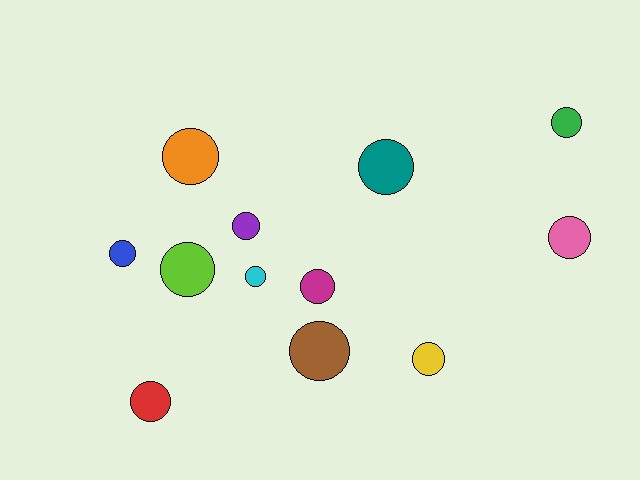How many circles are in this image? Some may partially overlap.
There are 12 circles.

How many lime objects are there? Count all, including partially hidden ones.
There is 1 lime object.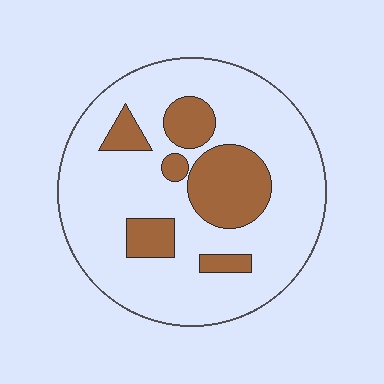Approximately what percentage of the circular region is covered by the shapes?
Approximately 20%.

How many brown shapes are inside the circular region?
6.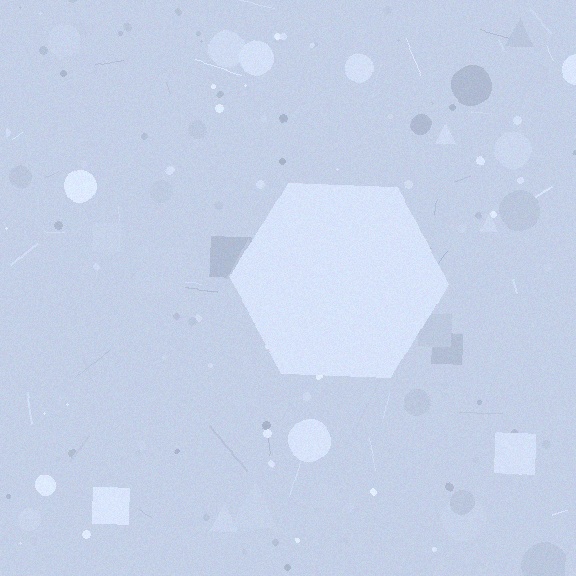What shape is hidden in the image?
A hexagon is hidden in the image.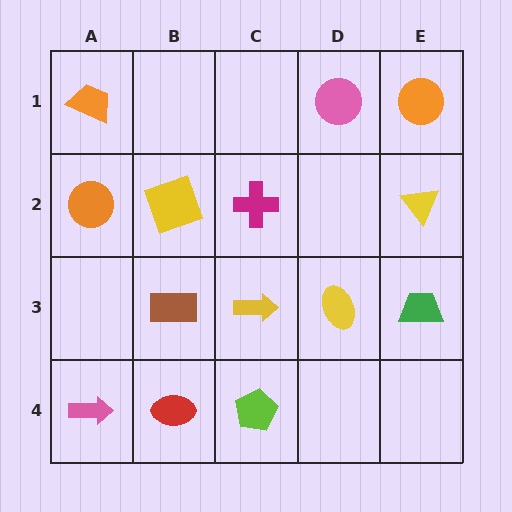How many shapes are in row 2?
4 shapes.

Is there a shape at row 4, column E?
No, that cell is empty.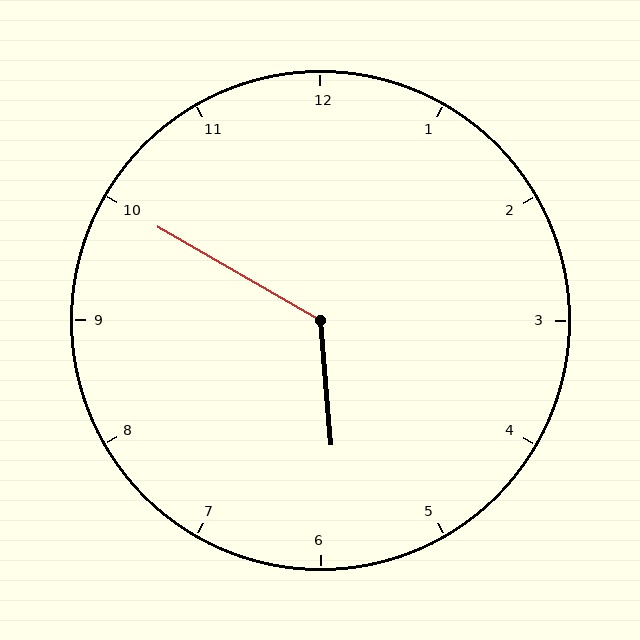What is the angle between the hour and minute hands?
Approximately 125 degrees.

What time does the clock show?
5:50.